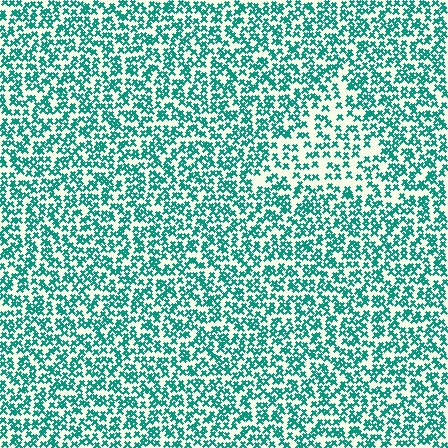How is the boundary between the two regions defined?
The boundary is defined by a change in element density (approximately 1.7x ratio). All elements are the same color, size, and shape.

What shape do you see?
I see a triangle.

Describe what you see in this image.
The image contains small teal elements arranged at two different densities. A triangle-shaped region is visible where the elements are less densely packed than the surrounding area.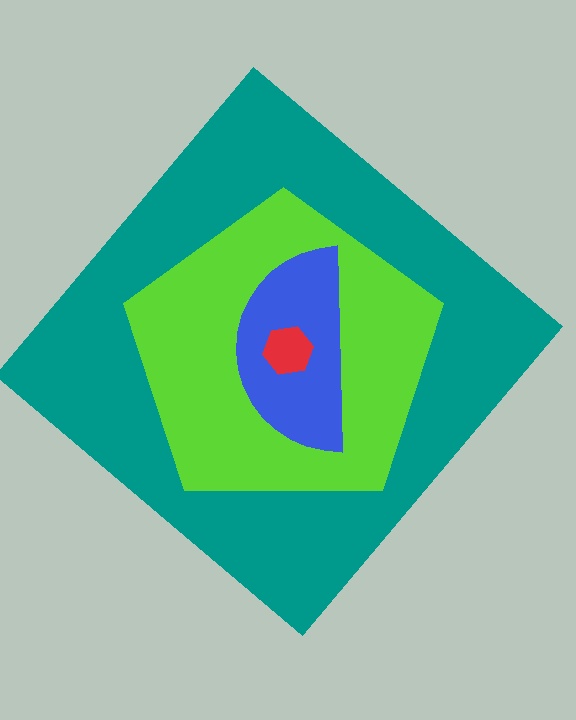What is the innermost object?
The red hexagon.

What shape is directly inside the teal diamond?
The lime pentagon.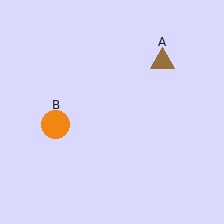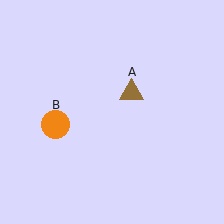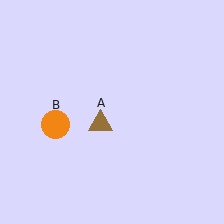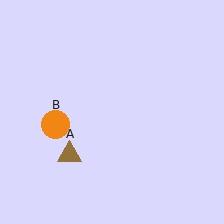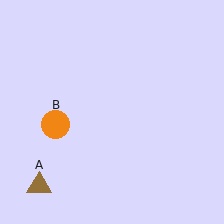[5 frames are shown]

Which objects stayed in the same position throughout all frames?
Orange circle (object B) remained stationary.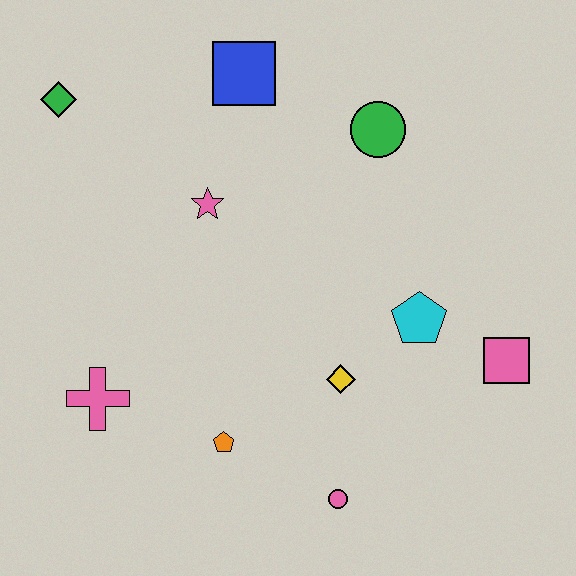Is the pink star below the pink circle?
No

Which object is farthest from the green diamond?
The pink square is farthest from the green diamond.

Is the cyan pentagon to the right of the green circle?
Yes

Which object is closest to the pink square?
The cyan pentagon is closest to the pink square.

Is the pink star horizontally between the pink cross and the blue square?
Yes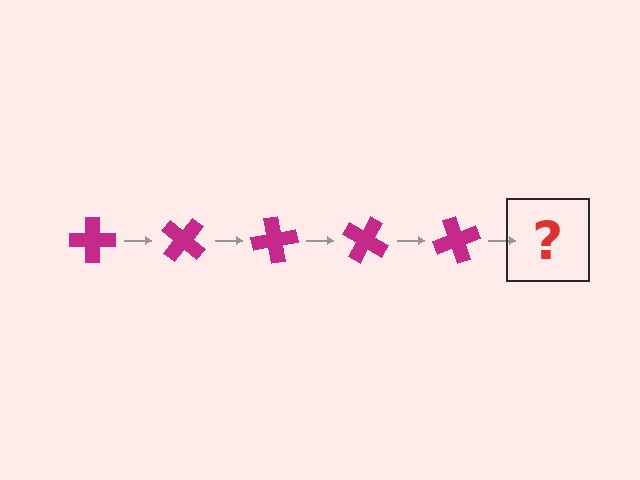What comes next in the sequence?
The next element should be a magenta cross rotated 200 degrees.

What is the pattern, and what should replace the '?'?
The pattern is that the cross rotates 40 degrees each step. The '?' should be a magenta cross rotated 200 degrees.